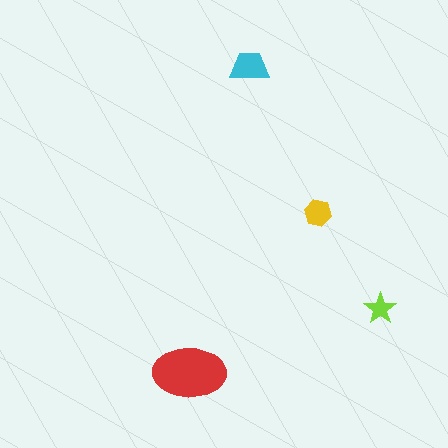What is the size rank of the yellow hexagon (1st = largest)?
3rd.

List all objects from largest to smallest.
The red ellipse, the cyan trapezoid, the yellow hexagon, the lime star.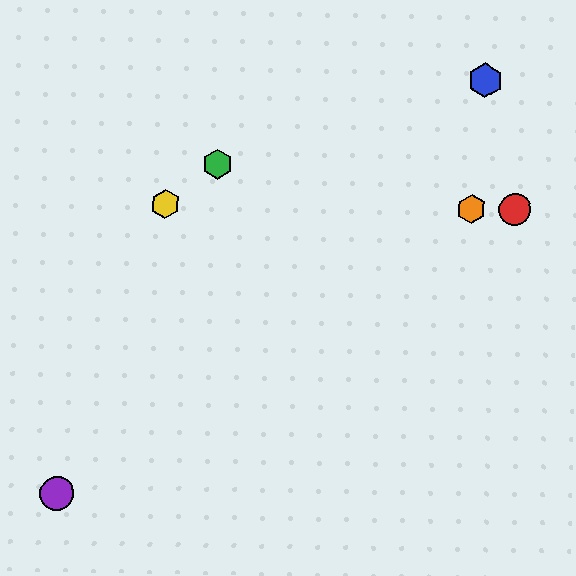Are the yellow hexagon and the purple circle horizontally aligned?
No, the yellow hexagon is at y≈204 and the purple circle is at y≈493.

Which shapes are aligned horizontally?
The red circle, the yellow hexagon, the orange hexagon are aligned horizontally.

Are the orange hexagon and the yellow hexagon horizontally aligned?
Yes, both are at y≈209.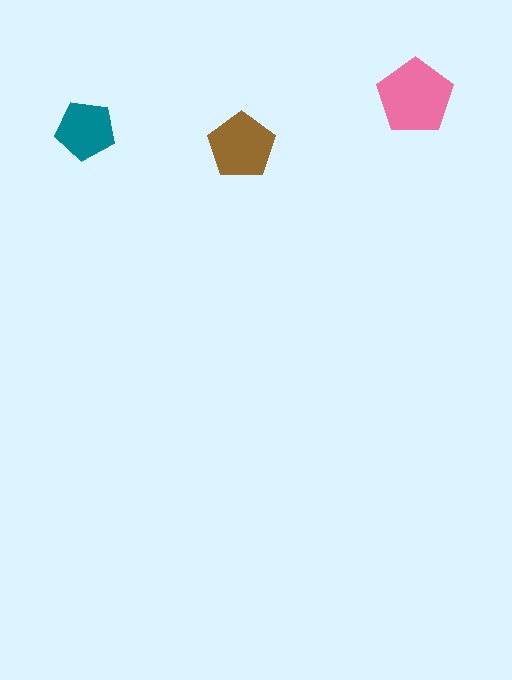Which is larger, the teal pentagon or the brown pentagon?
The brown one.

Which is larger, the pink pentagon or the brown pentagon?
The pink one.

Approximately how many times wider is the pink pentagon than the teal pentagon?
About 1.5 times wider.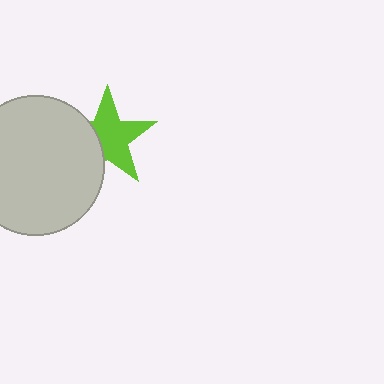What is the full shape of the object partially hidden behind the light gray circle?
The partially hidden object is a lime star.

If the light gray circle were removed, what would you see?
You would see the complete lime star.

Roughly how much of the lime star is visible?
Most of it is visible (roughly 66%).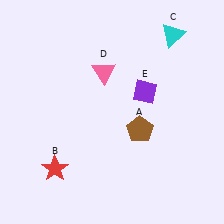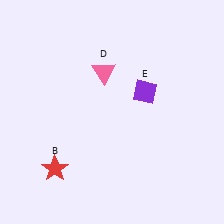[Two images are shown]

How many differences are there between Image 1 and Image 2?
There are 2 differences between the two images.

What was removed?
The brown pentagon (A), the cyan triangle (C) were removed in Image 2.